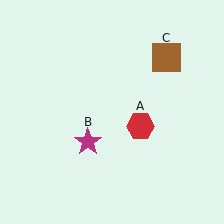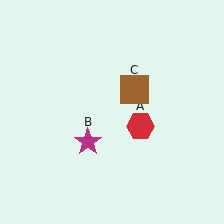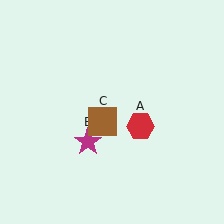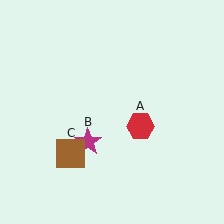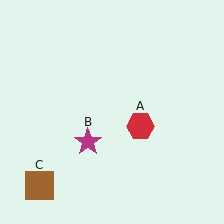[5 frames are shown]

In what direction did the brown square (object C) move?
The brown square (object C) moved down and to the left.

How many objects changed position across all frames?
1 object changed position: brown square (object C).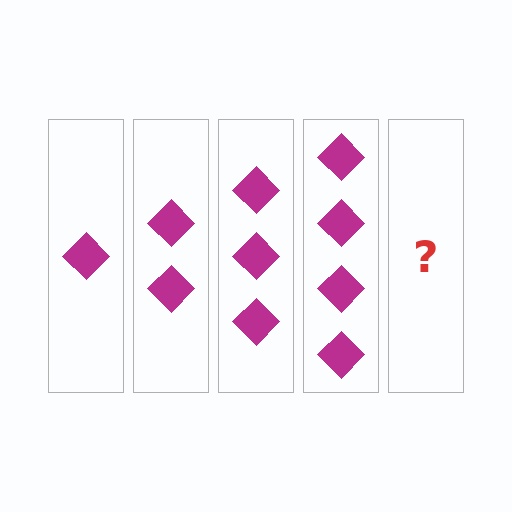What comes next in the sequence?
The next element should be 5 diamonds.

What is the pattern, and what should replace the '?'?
The pattern is that each step adds one more diamond. The '?' should be 5 diamonds.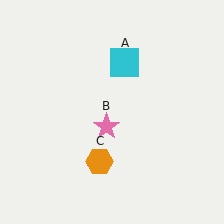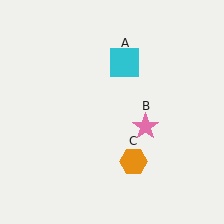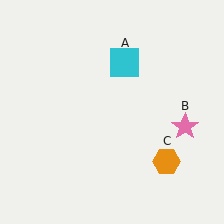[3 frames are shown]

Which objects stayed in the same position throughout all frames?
Cyan square (object A) remained stationary.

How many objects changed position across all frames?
2 objects changed position: pink star (object B), orange hexagon (object C).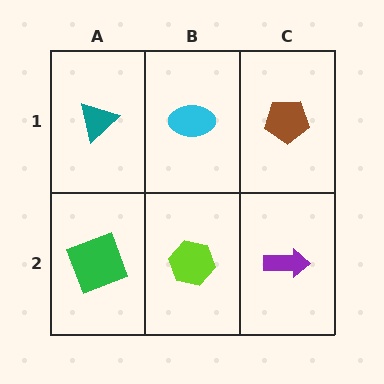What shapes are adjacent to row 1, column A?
A green square (row 2, column A), a cyan ellipse (row 1, column B).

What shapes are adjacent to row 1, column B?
A lime hexagon (row 2, column B), a teal triangle (row 1, column A), a brown pentagon (row 1, column C).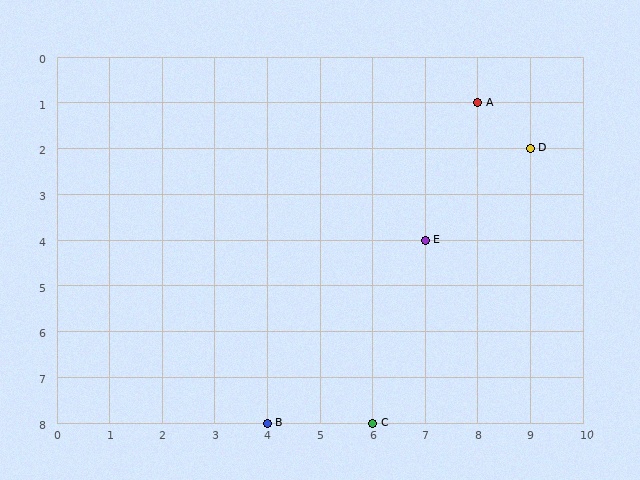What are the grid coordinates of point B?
Point B is at grid coordinates (4, 8).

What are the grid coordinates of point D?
Point D is at grid coordinates (9, 2).